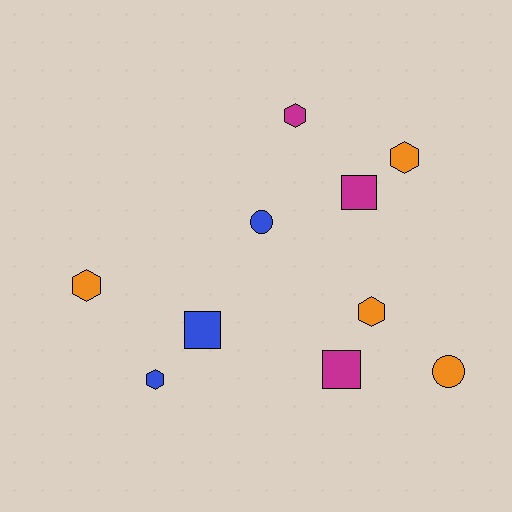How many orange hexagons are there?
There are 3 orange hexagons.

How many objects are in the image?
There are 10 objects.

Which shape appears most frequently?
Hexagon, with 5 objects.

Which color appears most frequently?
Orange, with 4 objects.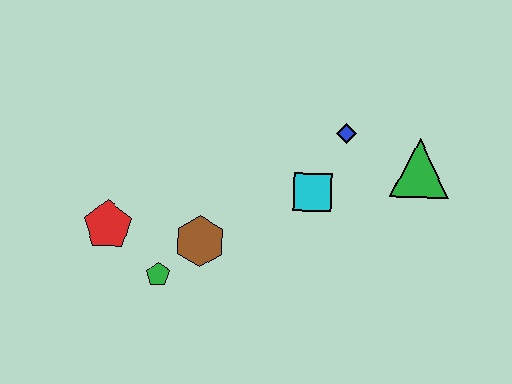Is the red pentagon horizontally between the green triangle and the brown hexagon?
No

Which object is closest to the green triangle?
The blue diamond is closest to the green triangle.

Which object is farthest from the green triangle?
The red pentagon is farthest from the green triangle.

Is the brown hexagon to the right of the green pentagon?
Yes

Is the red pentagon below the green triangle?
Yes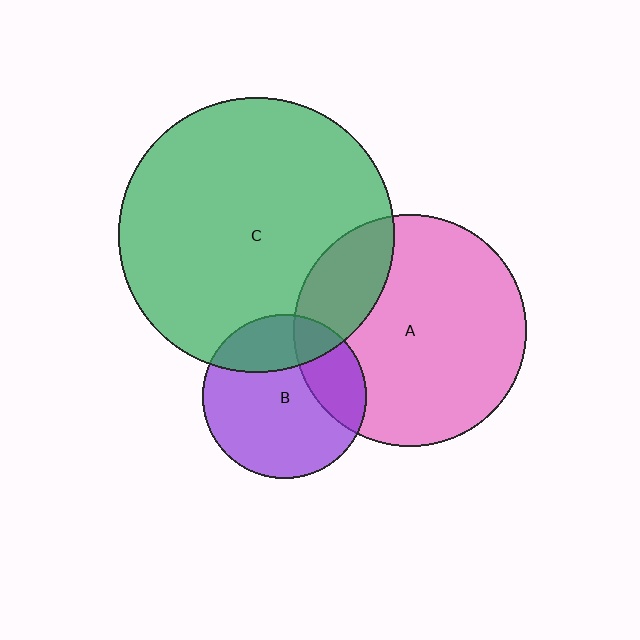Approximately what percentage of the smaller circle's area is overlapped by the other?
Approximately 25%.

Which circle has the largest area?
Circle C (green).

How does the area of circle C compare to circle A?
Approximately 1.4 times.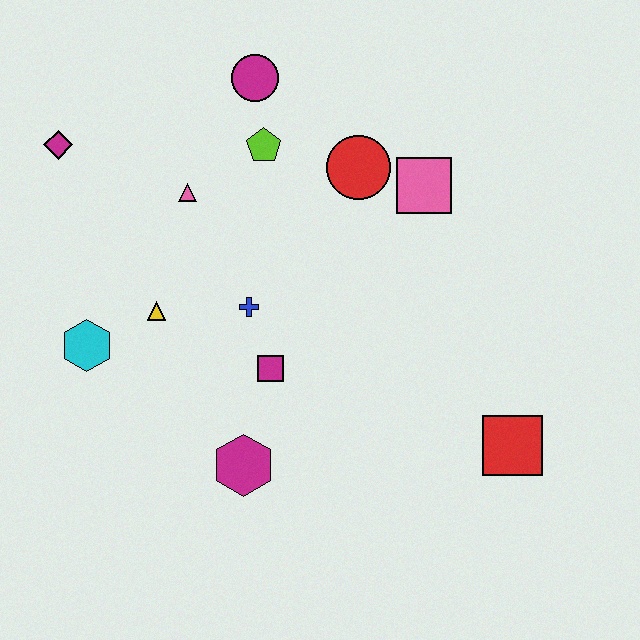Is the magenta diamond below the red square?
No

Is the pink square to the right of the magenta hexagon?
Yes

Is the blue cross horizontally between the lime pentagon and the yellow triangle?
Yes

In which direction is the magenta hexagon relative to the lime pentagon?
The magenta hexagon is below the lime pentagon.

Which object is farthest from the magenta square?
The magenta diamond is farthest from the magenta square.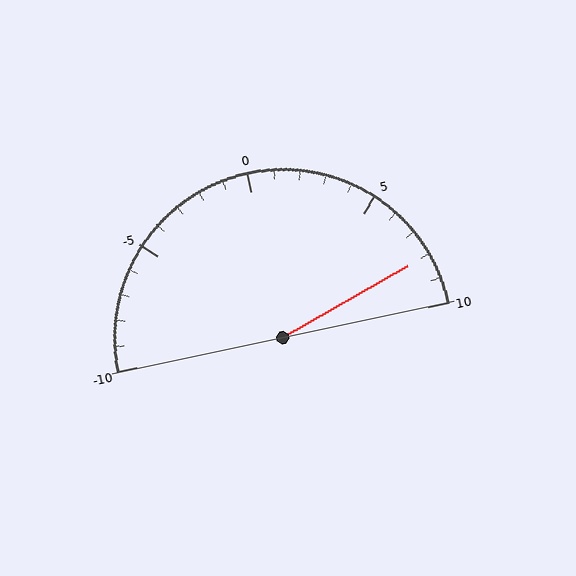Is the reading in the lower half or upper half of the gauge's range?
The reading is in the upper half of the range (-10 to 10).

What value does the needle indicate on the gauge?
The needle indicates approximately 8.